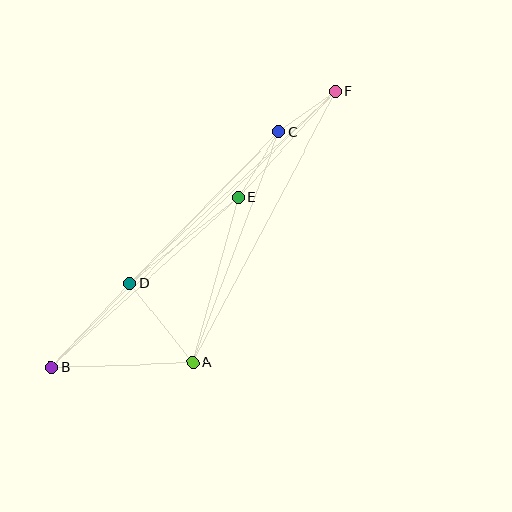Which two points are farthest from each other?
Points B and F are farthest from each other.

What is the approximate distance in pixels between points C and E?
The distance between C and E is approximately 78 pixels.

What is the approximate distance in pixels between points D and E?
The distance between D and E is approximately 138 pixels.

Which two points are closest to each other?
Points C and F are closest to each other.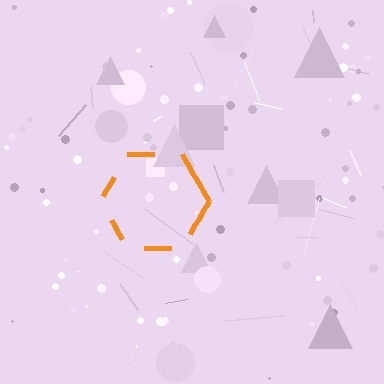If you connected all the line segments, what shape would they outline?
They would outline a hexagon.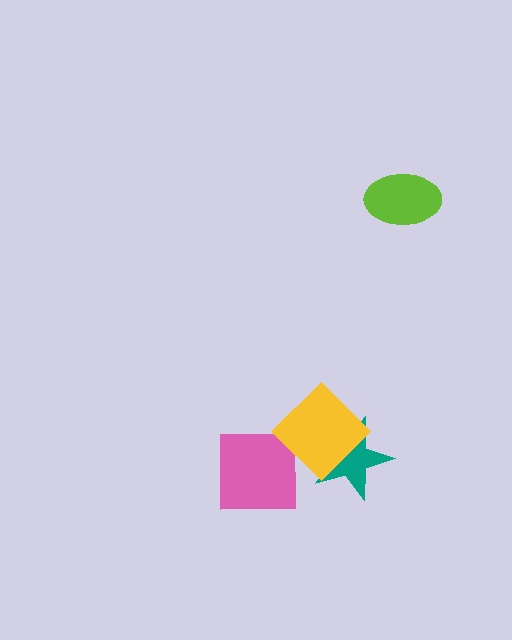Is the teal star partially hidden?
Yes, it is partially covered by another shape.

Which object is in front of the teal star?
The yellow diamond is in front of the teal star.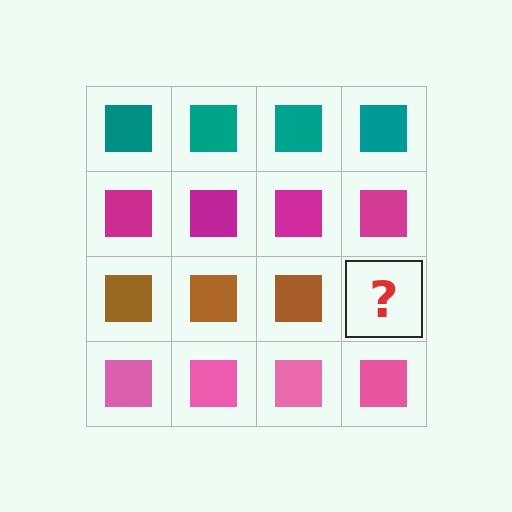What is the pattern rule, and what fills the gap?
The rule is that each row has a consistent color. The gap should be filled with a brown square.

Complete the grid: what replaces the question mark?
The question mark should be replaced with a brown square.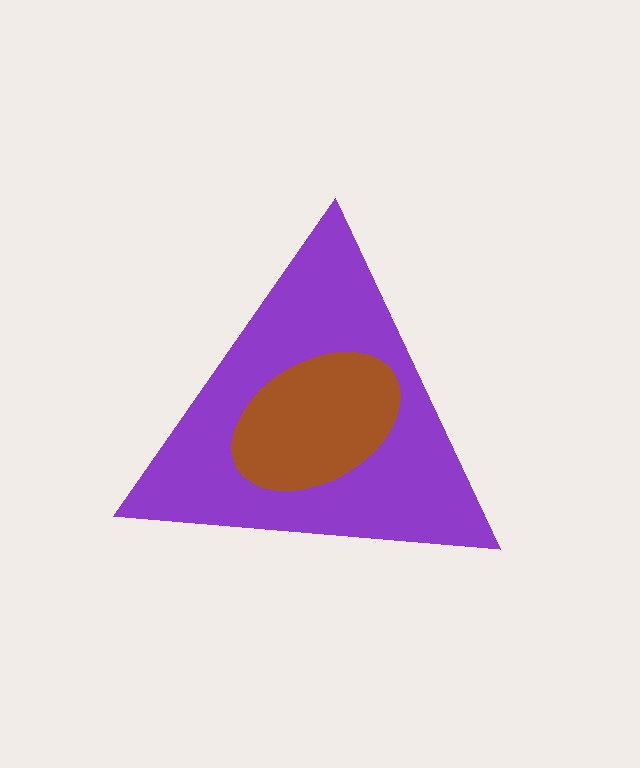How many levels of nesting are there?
2.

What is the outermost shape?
The purple triangle.